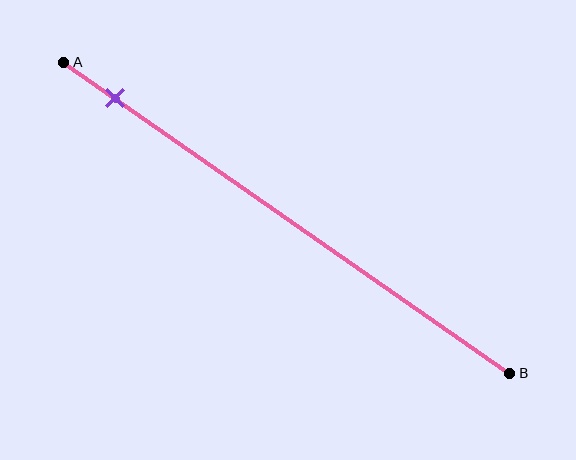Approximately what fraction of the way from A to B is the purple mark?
The purple mark is approximately 10% of the way from A to B.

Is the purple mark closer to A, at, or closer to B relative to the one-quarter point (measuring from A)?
The purple mark is closer to point A than the one-quarter point of segment AB.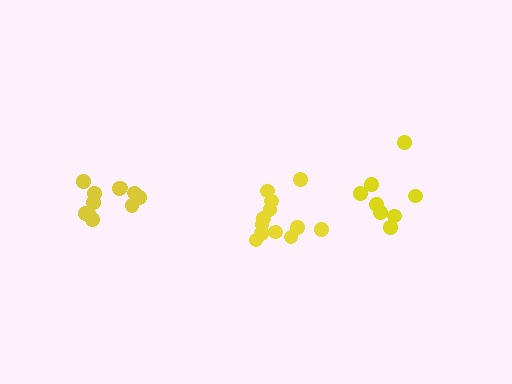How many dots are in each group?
Group 1: 12 dots, Group 2: 8 dots, Group 3: 11 dots (31 total).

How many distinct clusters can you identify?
There are 3 distinct clusters.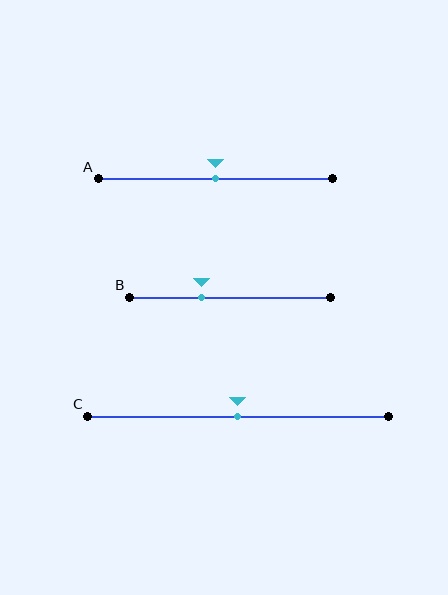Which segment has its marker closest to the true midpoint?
Segment A has its marker closest to the true midpoint.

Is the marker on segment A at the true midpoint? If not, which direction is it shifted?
Yes, the marker on segment A is at the true midpoint.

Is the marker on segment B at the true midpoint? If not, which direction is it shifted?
No, the marker on segment B is shifted to the left by about 14% of the segment length.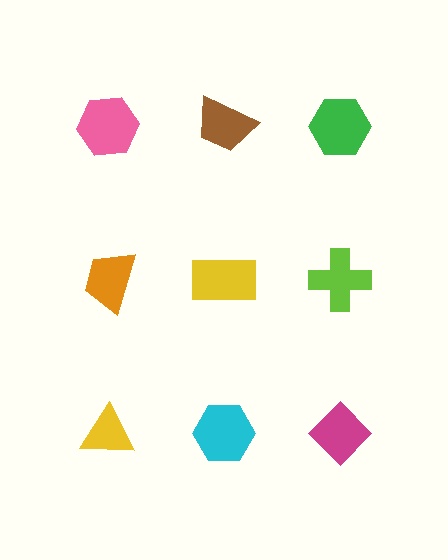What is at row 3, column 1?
A yellow triangle.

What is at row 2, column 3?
A lime cross.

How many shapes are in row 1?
3 shapes.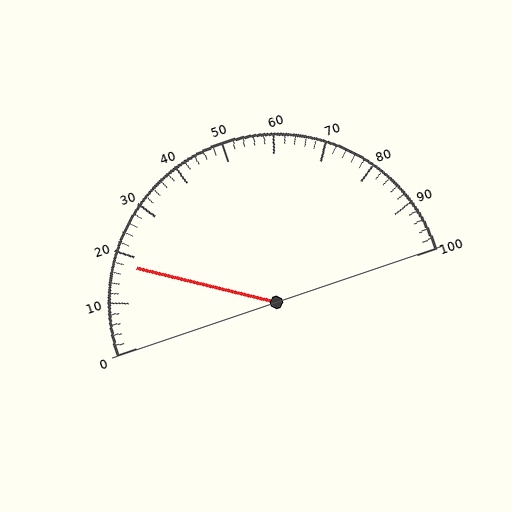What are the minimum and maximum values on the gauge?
The gauge ranges from 0 to 100.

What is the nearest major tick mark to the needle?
The nearest major tick mark is 20.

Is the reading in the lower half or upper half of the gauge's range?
The reading is in the lower half of the range (0 to 100).